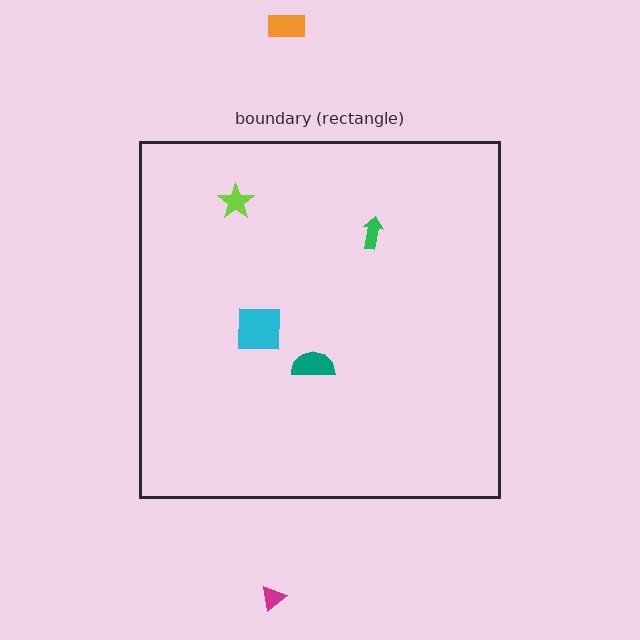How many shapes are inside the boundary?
4 inside, 2 outside.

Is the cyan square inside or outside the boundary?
Inside.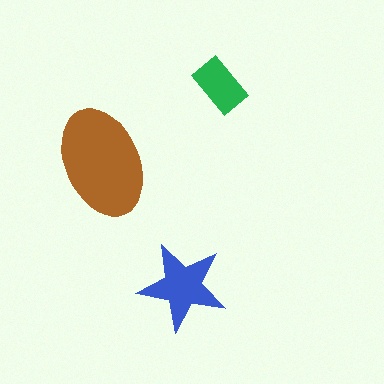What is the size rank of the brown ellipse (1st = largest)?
1st.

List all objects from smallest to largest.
The green rectangle, the blue star, the brown ellipse.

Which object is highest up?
The green rectangle is topmost.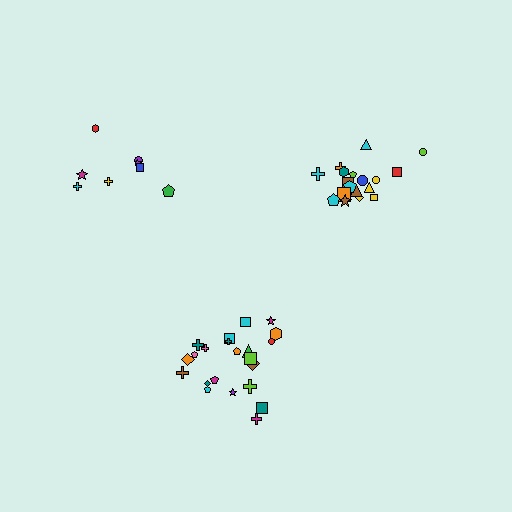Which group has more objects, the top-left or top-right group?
The top-right group.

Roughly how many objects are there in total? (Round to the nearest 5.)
Roughly 50 objects in total.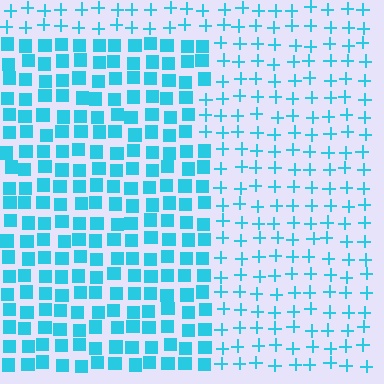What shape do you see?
I see a rectangle.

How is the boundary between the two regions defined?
The boundary is defined by a change in element shape: squares inside vs. plus signs outside. All elements share the same color and spacing.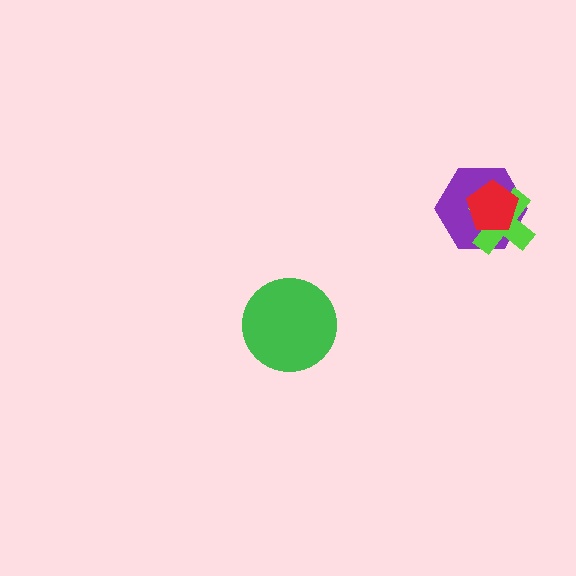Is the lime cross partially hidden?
Yes, it is partially covered by another shape.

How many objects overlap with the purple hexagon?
2 objects overlap with the purple hexagon.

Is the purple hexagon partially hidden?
Yes, it is partially covered by another shape.